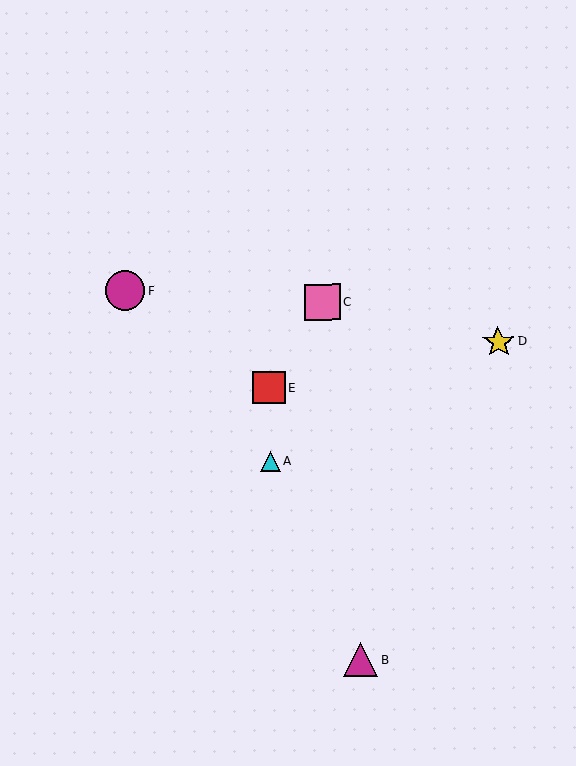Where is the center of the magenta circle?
The center of the magenta circle is at (125, 290).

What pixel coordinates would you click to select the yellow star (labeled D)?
Click at (498, 342) to select the yellow star D.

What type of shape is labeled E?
Shape E is a red square.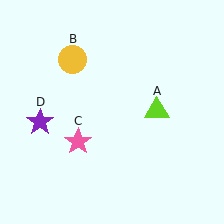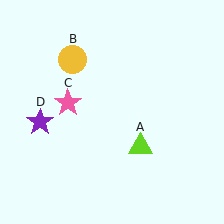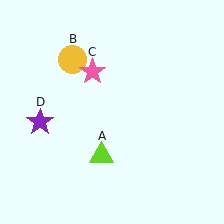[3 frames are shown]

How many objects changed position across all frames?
2 objects changed position: lime triangle (object A), pink star (object C).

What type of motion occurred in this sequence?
The lime triangle (object A), pink star (object C) rotated clockwise around the center of the scene.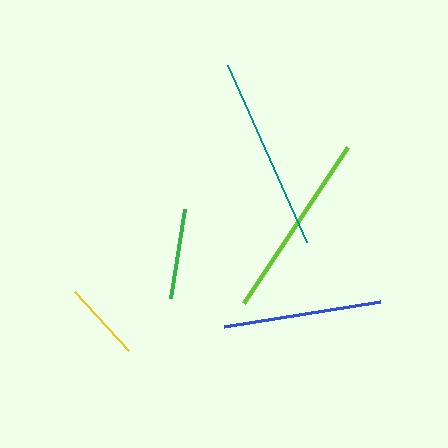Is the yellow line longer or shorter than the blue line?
The blue line is longer than the yellow line.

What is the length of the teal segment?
The teal segment is approximately 194 pixels long.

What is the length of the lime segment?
The lime segment is approximately 187 pixels long.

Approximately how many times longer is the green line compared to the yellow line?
The green line is approximately 1.1 times the length of the yellow line.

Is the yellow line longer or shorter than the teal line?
The teal line is longer than the yellow line.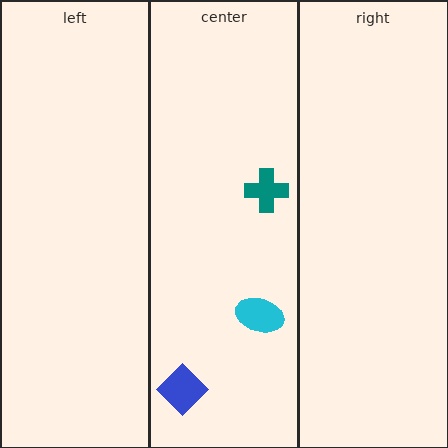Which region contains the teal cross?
The center region.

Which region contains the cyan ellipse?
The center region.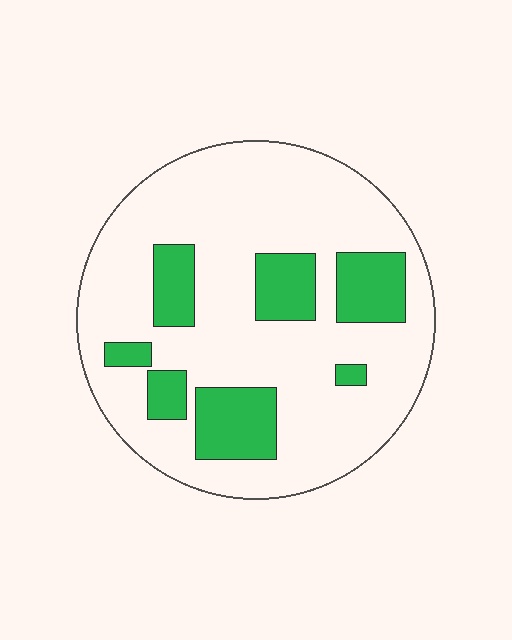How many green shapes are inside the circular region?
7.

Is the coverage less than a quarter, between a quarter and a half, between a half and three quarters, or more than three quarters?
Less than a quarter.